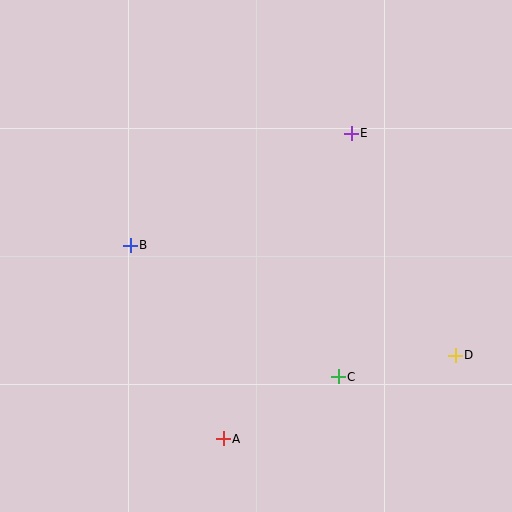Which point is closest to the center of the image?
Point B at (130, 245) is closest to the center.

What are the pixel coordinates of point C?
Point C is at (338, 377).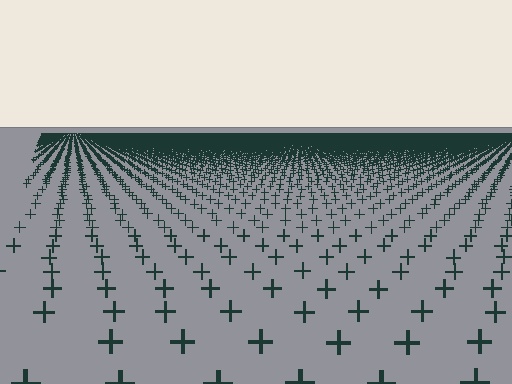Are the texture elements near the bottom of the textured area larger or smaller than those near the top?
Larger. Near the bottom, elements are closer to the viewer and appear at a bigger on-screen size.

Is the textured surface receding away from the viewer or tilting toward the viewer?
The surface is receding away from the viewer. Texture elements get smaller and denser toward the top.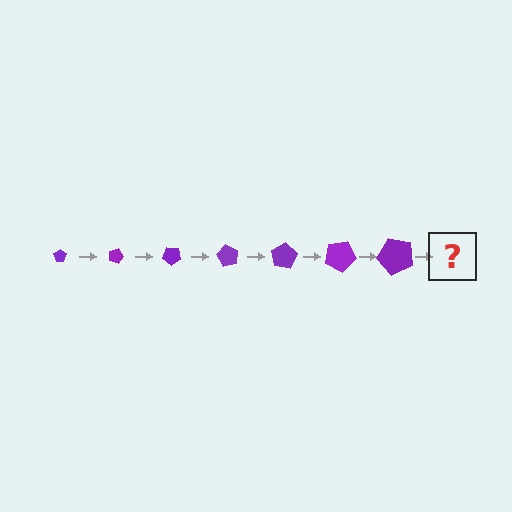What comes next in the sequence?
The next element should be a pentagon, larger than the previous one and rotated 140 degrees from the start.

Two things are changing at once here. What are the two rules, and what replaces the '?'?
The two rules are that the pentagon grows larger each step and it rotates 20 degrees each step. The '?' should be a pentagon, larger than the previous one and rotated 140 degrees from the start.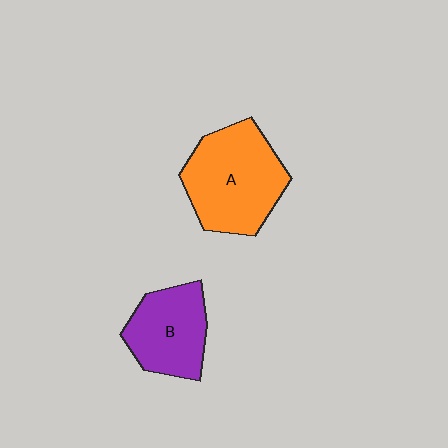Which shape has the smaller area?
Shape B (purple).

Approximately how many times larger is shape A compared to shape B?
Approximately 1.4 times.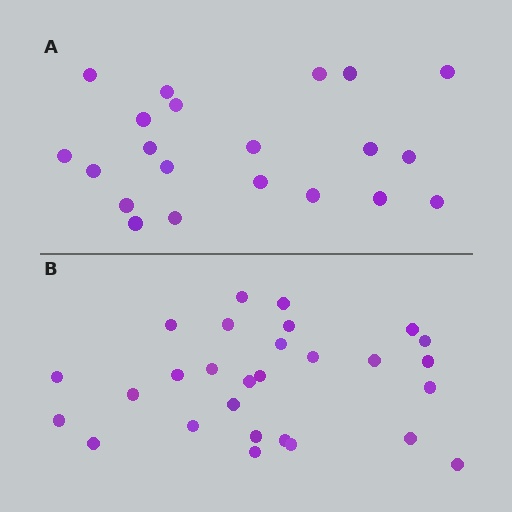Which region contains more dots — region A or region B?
Region B (the bottom region) has more dots.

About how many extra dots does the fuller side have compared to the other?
Region B has roughly 8 or so more dots than region A.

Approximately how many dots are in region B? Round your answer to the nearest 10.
About 30 dots. (The exact count is 28, which rounds to 30.)